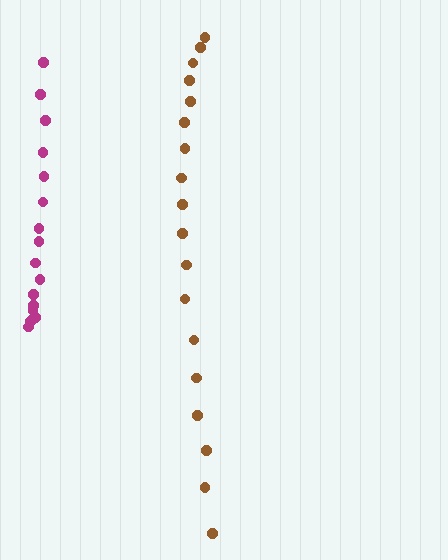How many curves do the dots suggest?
There are 2 distinct paths.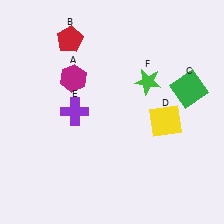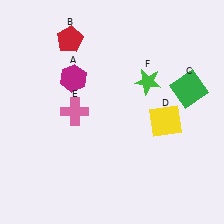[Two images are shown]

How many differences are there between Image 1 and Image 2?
There is 1 difference between the two images.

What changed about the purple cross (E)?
In Image 1, E is purple. In Image 2, it changed to pink.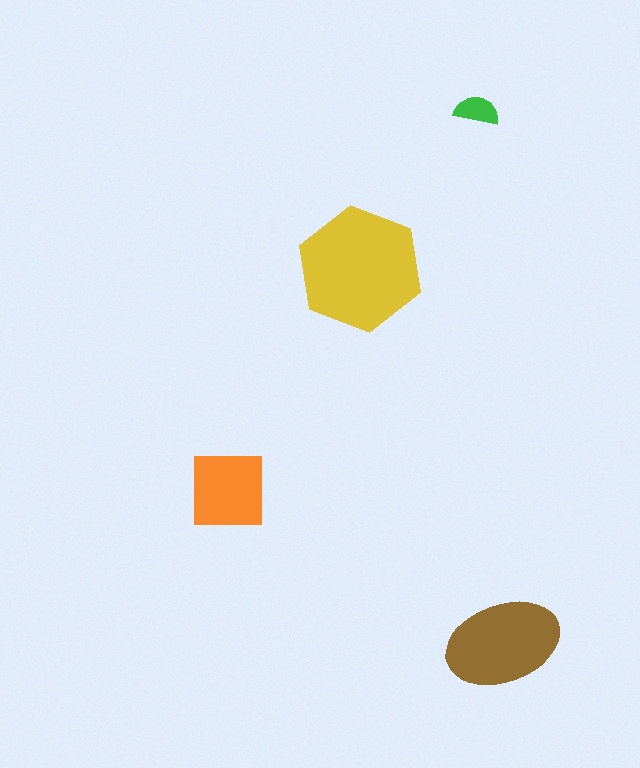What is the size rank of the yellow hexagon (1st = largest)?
1st.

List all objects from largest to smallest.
The yellow hexagon, the brown ellipse, the orange square, the green semicircle.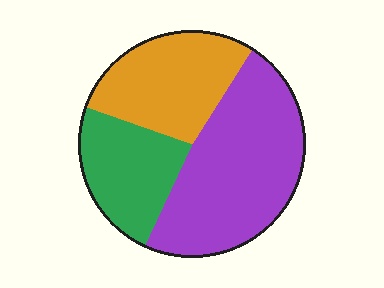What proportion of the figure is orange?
Orange takes up about one quarter (1/4) of the figure.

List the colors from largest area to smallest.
From largest to smallest: purple, orange, green.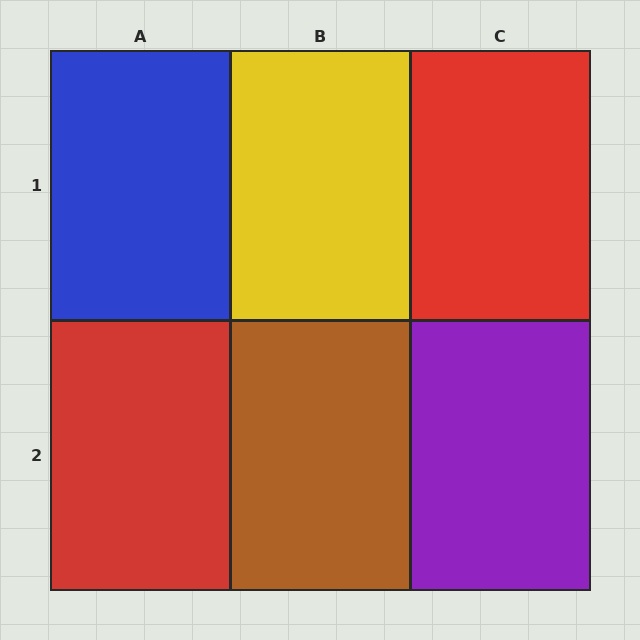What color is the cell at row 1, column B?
Yellow.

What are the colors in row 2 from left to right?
Red, brown, purple.